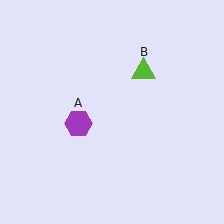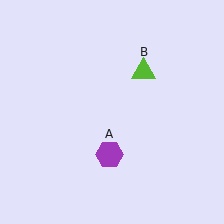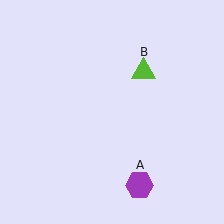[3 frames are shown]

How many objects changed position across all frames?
1 object changed position: purple hexagon (object A).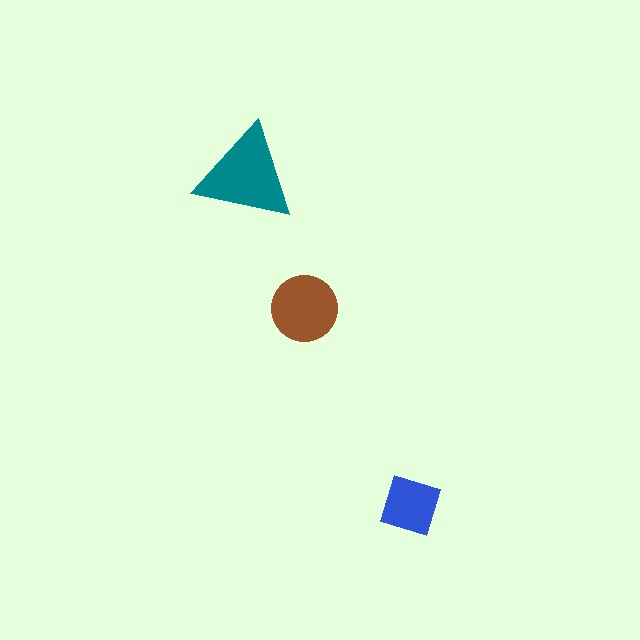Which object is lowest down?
The blue square is bottommost.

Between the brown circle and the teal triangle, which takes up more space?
The teal triangle.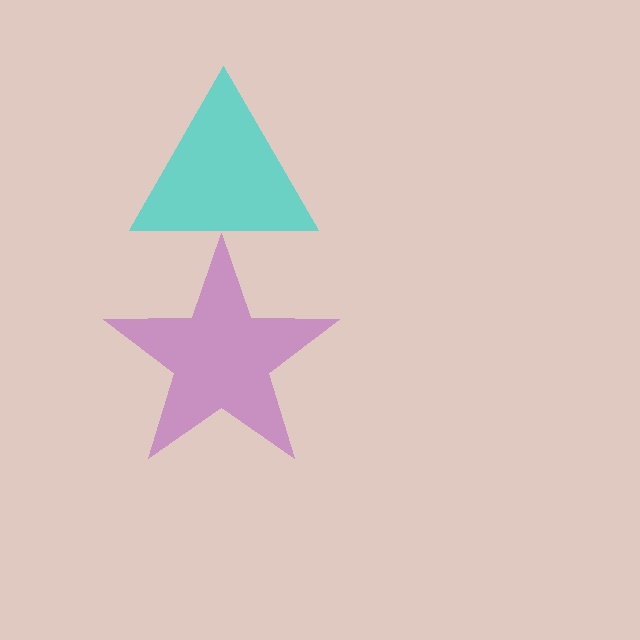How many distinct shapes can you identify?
There are 2 distinct shapes: a purple star, a cyan triangle.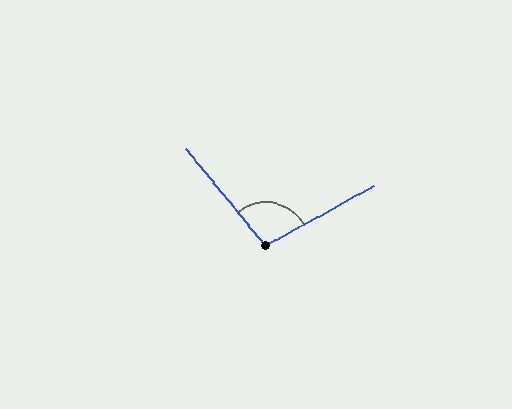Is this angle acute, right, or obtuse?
It is obtuse.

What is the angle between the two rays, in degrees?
Approximately 101 degrees.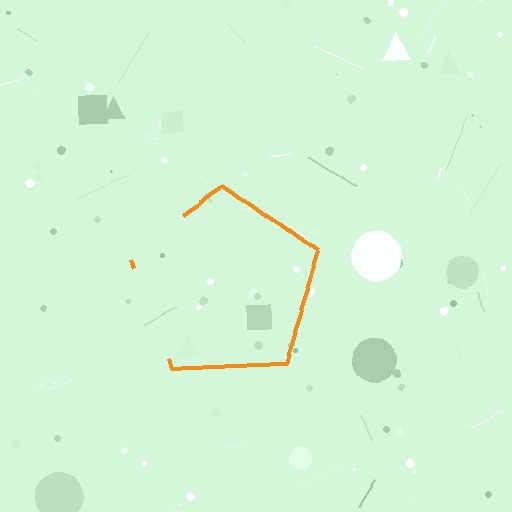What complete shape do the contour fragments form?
The contour fragments form a pentagon.